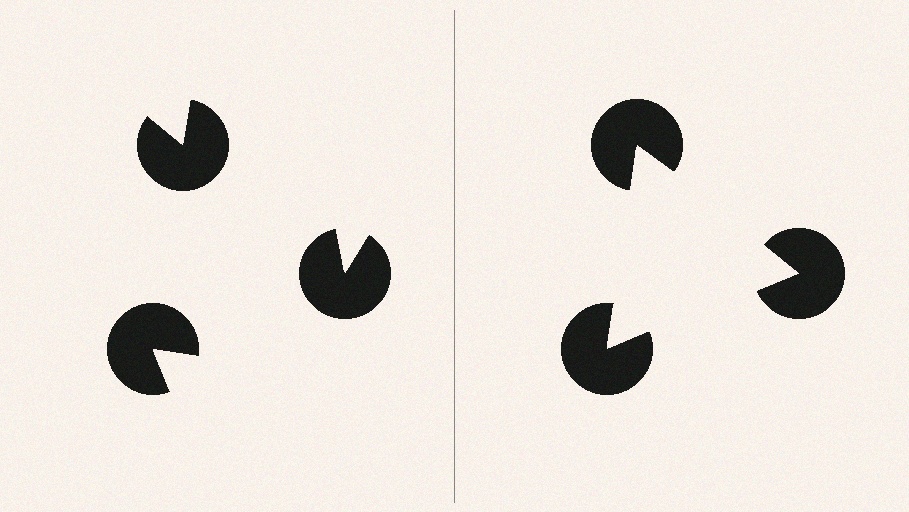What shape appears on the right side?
An illusory triangle.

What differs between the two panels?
The pac-man discs are positioned identically on both sides; only the wedge orientations differ. On the right they align to a triangle; on the left they are misaligned.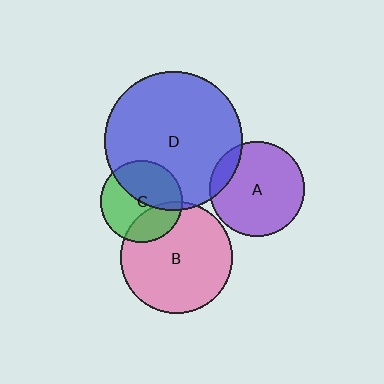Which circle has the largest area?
Circle D (blue).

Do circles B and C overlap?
Yes.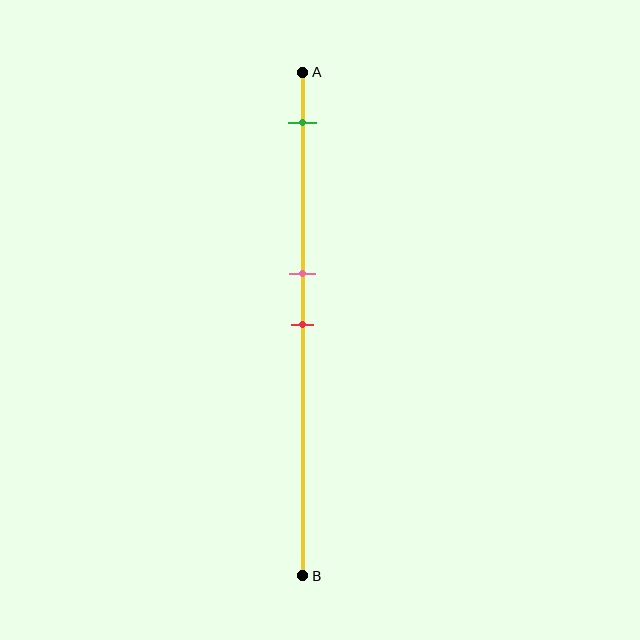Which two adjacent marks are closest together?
The pink and red marks are the closest adjacent pair.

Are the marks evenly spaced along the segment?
No, the marks are not evenly spaced.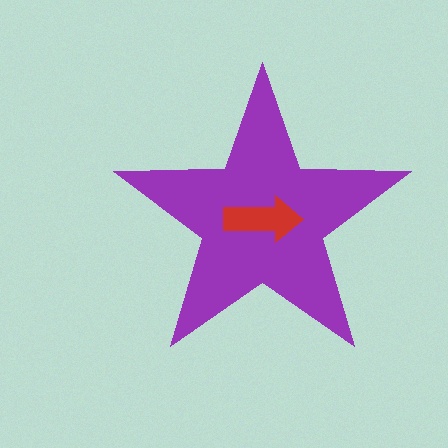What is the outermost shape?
The purple star.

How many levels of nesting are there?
2.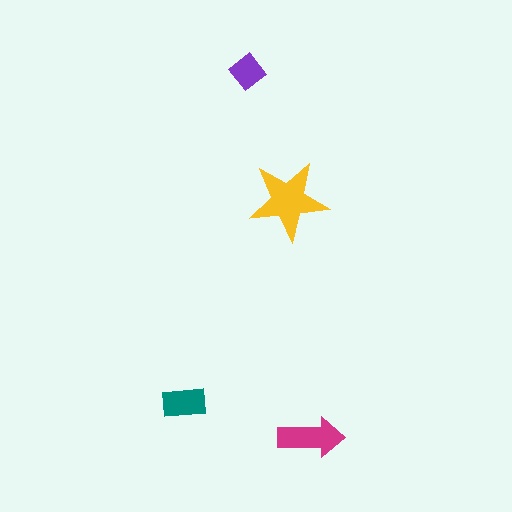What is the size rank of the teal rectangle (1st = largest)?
3rd.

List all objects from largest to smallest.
The yellow star, the magenta arrow, the teal rectangle, the purple diamond.